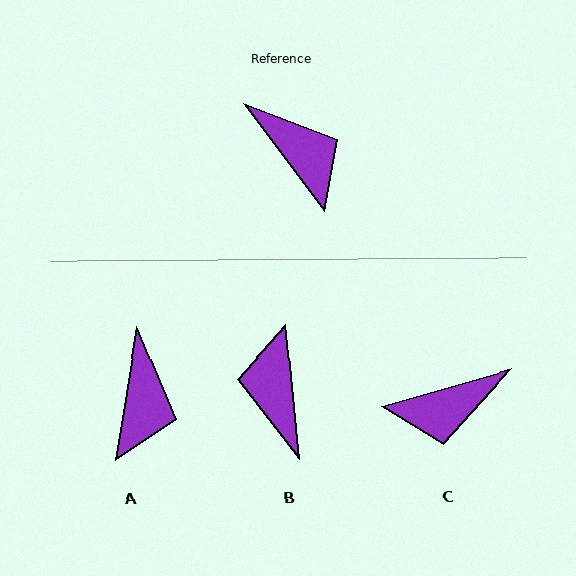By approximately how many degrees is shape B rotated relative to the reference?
Approximately 149 degrees counter-clockwise.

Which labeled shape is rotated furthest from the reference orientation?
B, about 149 degrees away.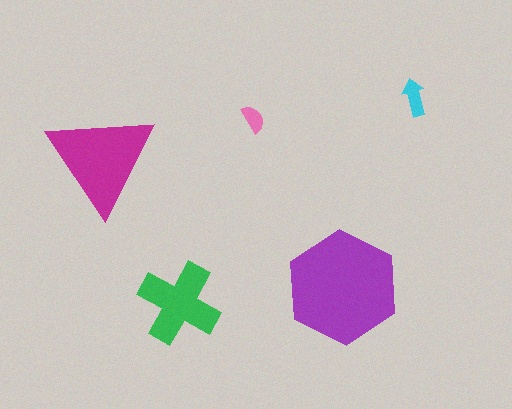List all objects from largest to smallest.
The purple hexagon, the magenta triangle, the green cross, the cyan arrow, the pink semicircle.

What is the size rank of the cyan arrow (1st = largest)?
4th.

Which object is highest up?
The cyan arrow is topmost.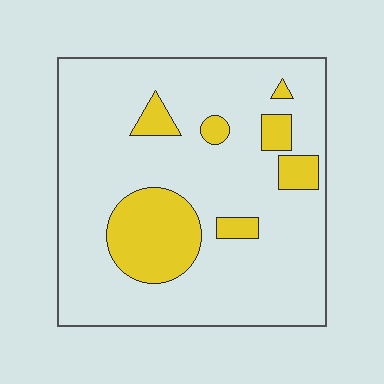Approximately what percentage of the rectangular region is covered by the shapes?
Approximately 20%.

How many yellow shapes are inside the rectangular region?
7.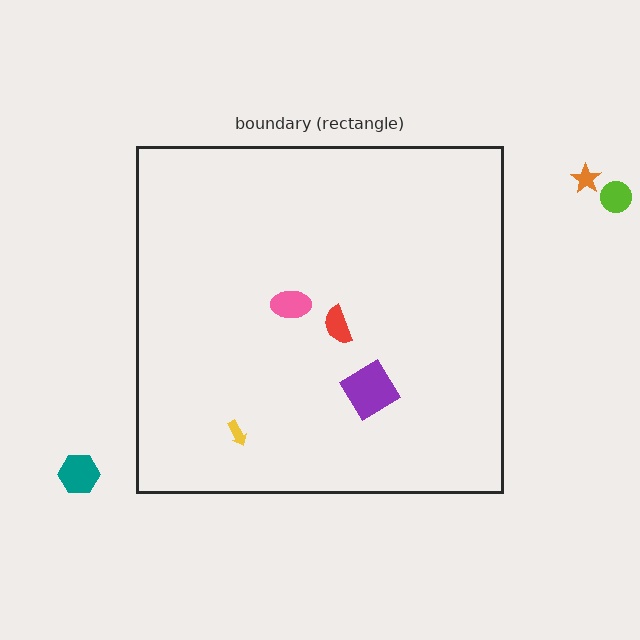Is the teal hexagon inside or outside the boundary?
Outside.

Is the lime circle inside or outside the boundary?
Outside.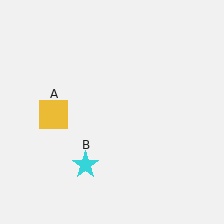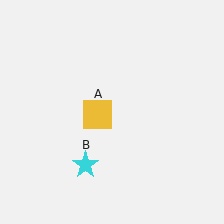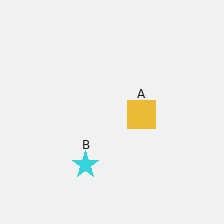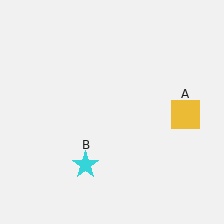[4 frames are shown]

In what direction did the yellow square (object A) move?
The yellow square (object A) moved right.